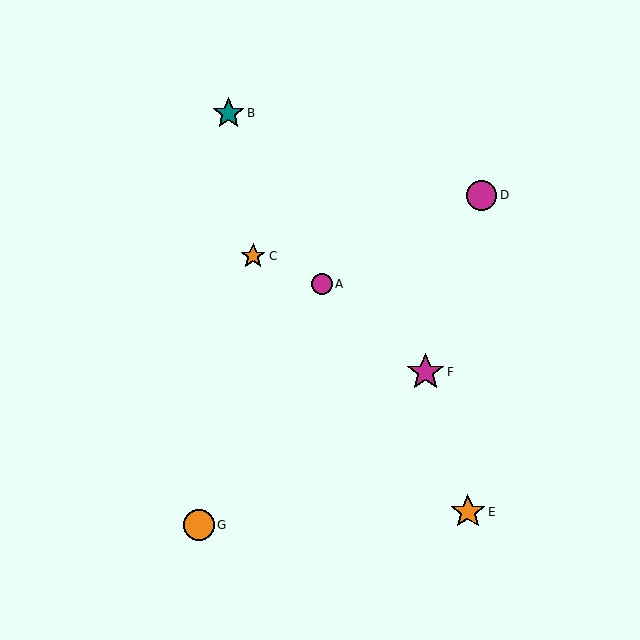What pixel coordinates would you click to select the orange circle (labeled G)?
Click at (199, 525) to select the orange circle G.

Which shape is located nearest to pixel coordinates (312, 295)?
The magenta circle (labeled A) at (322, 284) is nearest to that location.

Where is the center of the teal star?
The center of the teal star is at (229, 113).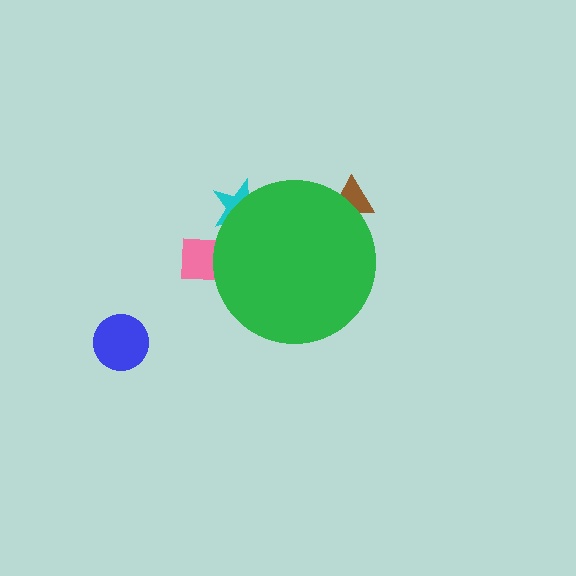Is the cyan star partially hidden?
Yes, the cyan star is partially hidden behind the green circle.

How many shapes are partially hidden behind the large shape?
3 shapes are partially hidden.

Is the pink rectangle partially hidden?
Yes, the pink rectangle is partially hidden behind the green circle.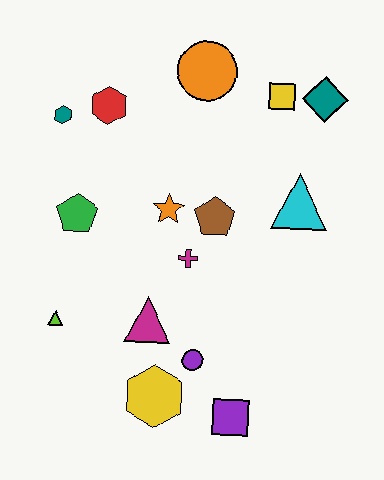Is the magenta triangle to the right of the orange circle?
No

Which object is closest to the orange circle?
The yellow square is closest to the orange circle.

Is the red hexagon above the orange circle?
No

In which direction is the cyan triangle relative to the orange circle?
The cyan triangle is below the orange circle.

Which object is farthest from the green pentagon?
The teal diamond is farthest from the green pentagon.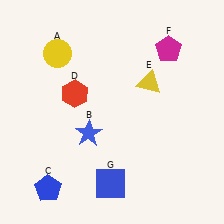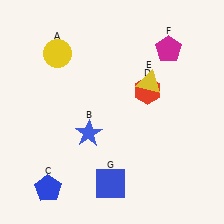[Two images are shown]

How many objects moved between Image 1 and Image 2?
1 object moved between the two images.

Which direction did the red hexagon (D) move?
The red hexagon (D) moved right.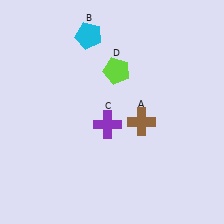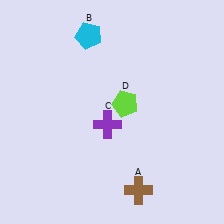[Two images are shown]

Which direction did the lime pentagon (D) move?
The lime pentagon (D) moved down.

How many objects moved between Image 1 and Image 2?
2 objects moved between the two images.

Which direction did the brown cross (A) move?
The brown cross (A) moved down.